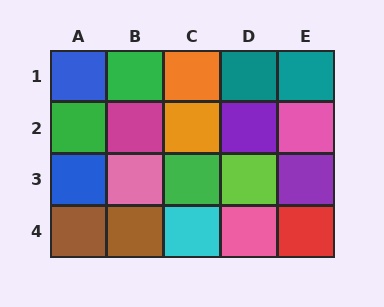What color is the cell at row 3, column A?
Blue.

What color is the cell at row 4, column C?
Cyan.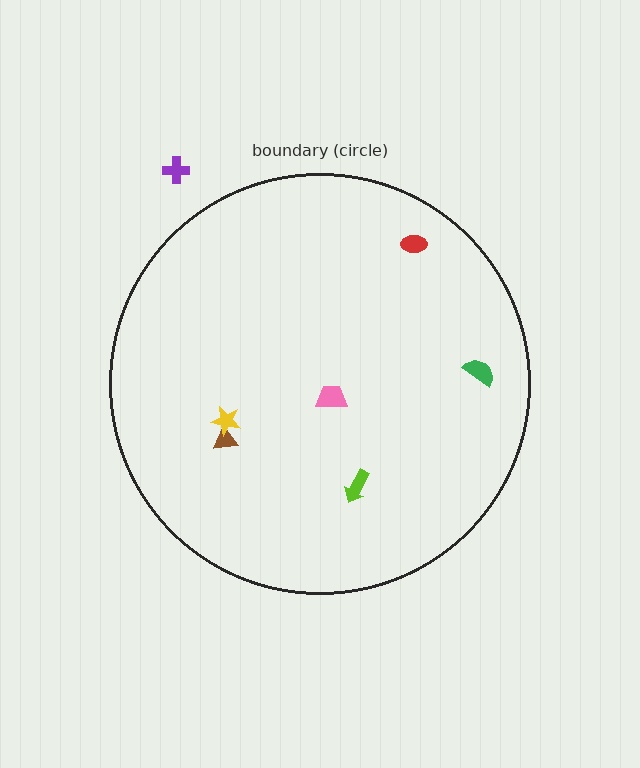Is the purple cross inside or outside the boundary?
Outside.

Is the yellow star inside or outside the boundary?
Inside.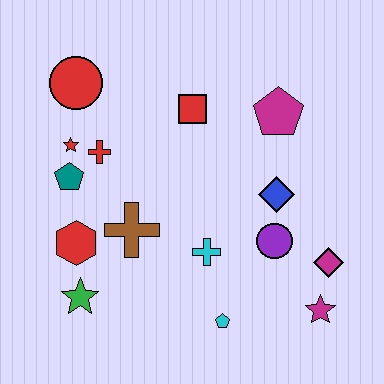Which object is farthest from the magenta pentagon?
The green star is farthest from the magenta pentagon.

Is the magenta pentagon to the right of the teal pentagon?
Yes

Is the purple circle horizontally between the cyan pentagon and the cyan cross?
No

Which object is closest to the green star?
The red hexagon is closest to the green star.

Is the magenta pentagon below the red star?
No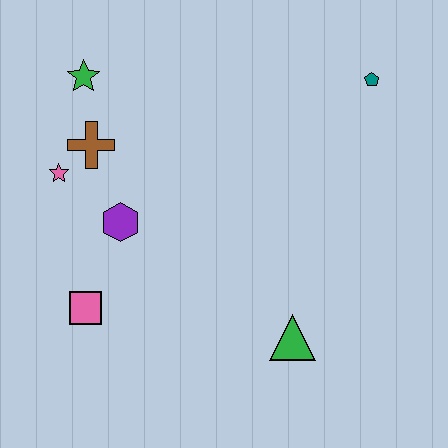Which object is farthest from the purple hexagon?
The teal pentagon is farthest from the purple hexagon.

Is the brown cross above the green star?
No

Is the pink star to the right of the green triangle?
No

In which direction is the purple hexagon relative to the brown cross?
The purple hexagon is below the brown cross.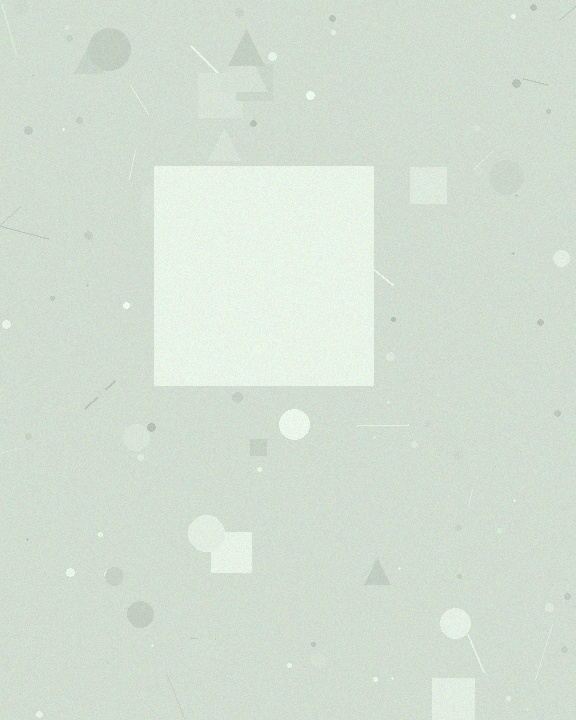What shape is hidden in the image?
A square is hidden in the image.